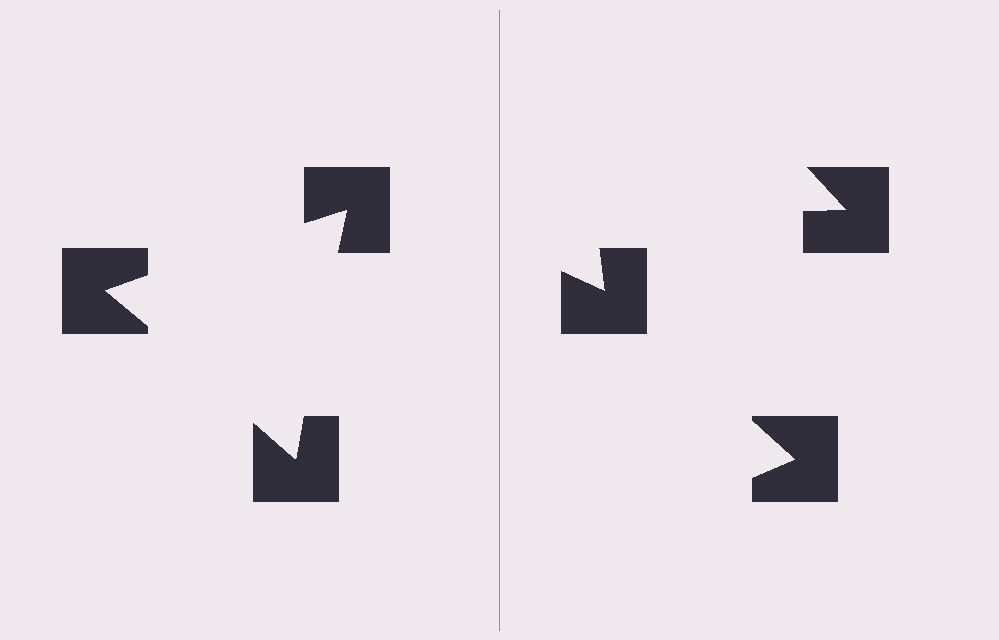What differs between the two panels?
The notched squares are positioned identically on both sides; only the wedge orientations differ. On the left they align to a triangle; on the right they are misaligned.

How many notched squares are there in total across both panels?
6 — 3 on each side.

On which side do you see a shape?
An illusory triangle appears on the left side. On the right side the wedge cuts are rotated, so no coherent shape forms.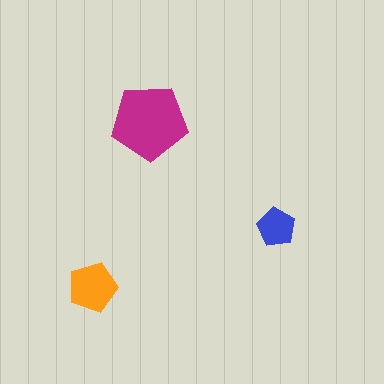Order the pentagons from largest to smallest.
the magenta one, the orange one, the blue one.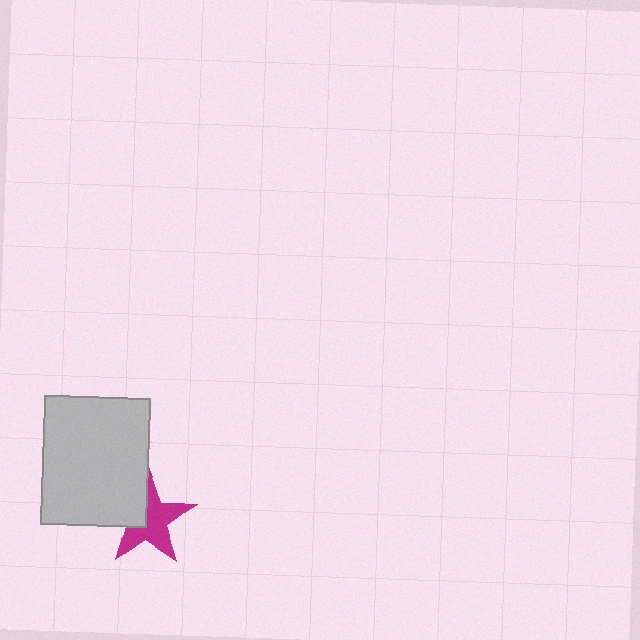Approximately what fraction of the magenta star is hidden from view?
Roughly 33% of the magenta star is hidden behind the light gray rectangle.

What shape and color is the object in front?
The object in front is a light gray rectangle.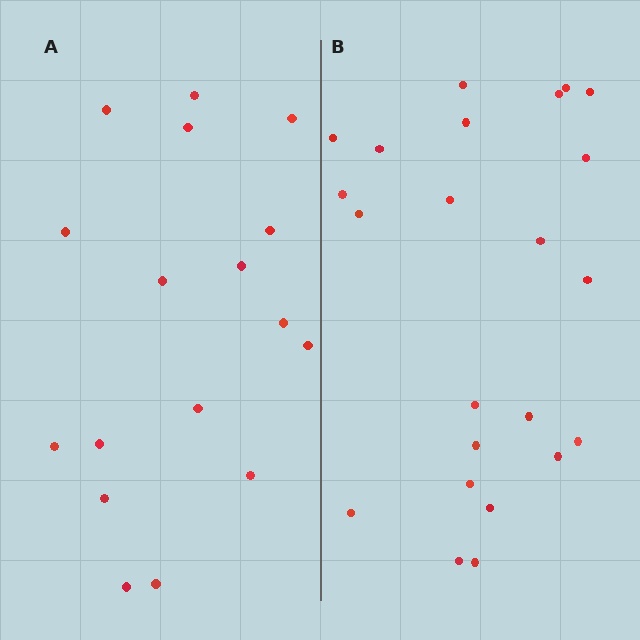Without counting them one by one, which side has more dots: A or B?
Region B (the right region) has more dots.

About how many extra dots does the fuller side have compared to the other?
Region B has about 6 more dots than region A.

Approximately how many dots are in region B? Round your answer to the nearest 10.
About 20 dots. (The exact count is 23, which rounds to 20.)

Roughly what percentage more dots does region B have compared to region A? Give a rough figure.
About 35% more.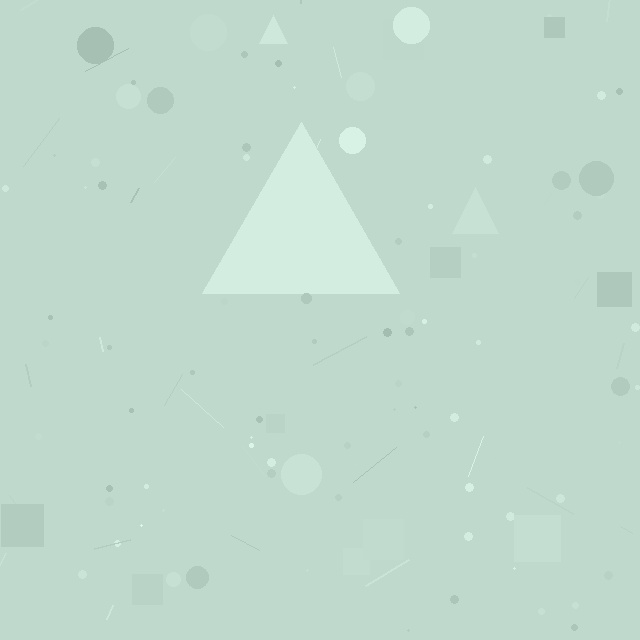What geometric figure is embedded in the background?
A triangle is embedded in the background.